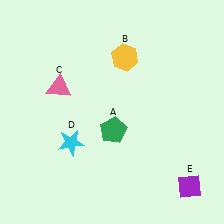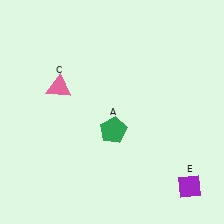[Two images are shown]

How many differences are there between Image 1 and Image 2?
There are 2 differences between the two images.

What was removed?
The cyan star (D), the yellow hexagon (B) were removed in Image 2.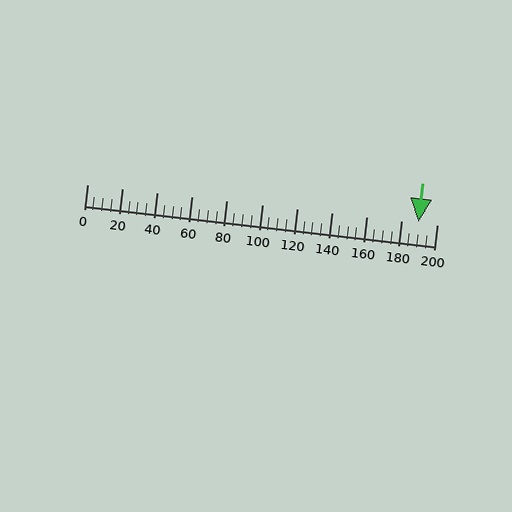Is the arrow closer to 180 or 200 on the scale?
The arrow is closer to 180.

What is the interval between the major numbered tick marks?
The major tick marks are spaced 20 units apart.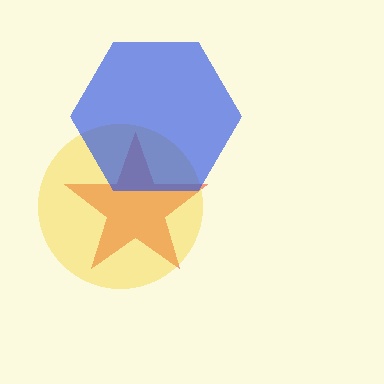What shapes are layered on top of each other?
The layered shapes are: a red star, a yellow circle, a blue hexagon.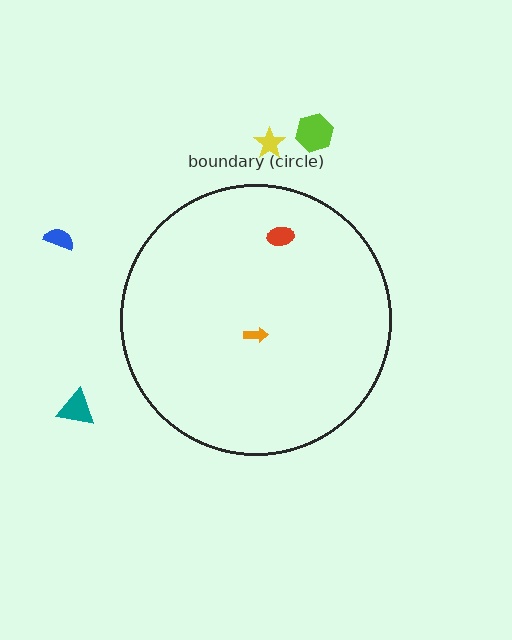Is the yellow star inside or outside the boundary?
Outside.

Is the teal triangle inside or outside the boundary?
Outside.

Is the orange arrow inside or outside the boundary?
Inside.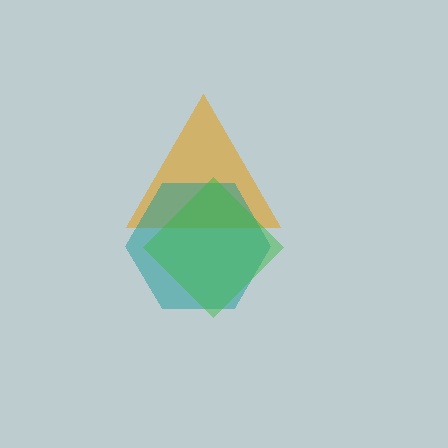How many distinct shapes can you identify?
There are 3 distinct shapes: an orange triangle, a teal hexagon, a green diamond.